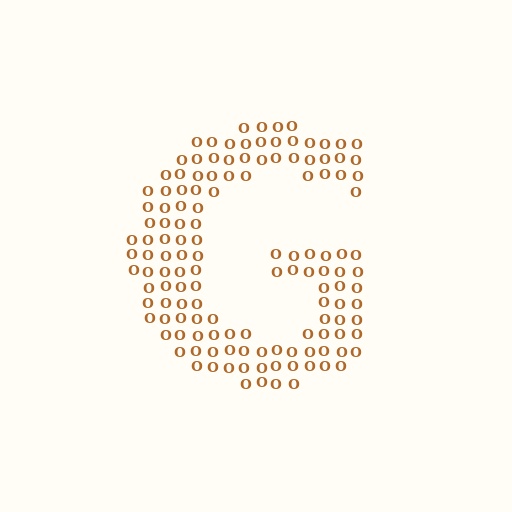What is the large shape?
The large shape is the letter G.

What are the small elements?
The small elements are letter O's.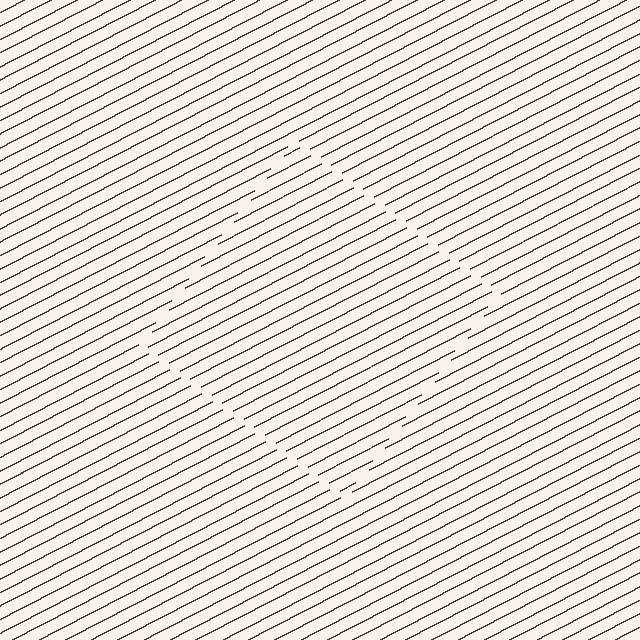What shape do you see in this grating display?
An illusory square. The interior of the shape contains the same grating, shifted by half a period — the contour is defined by the phase discontinuity where line-ends from the inner and outer gratings abut.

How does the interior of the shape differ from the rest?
The interior of the shape contains the same grating, shifted by half a period — the contour is defined by the phase discontinuity where line-ends from the inner and outer gratings abut.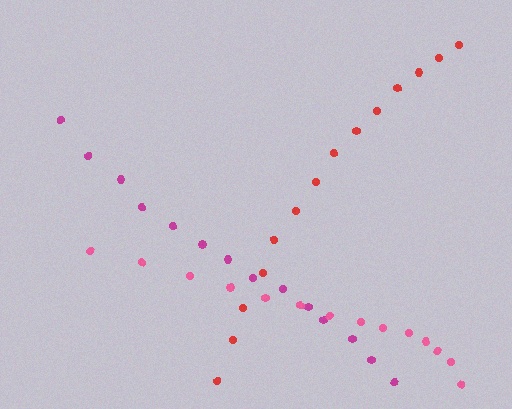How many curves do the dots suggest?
There are 3 distinct paths.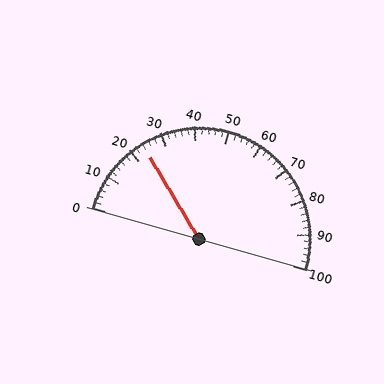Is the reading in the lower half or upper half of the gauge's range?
The reading is in the lower half of the range (0 to 100).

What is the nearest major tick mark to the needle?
The nearest major tick mark is 20.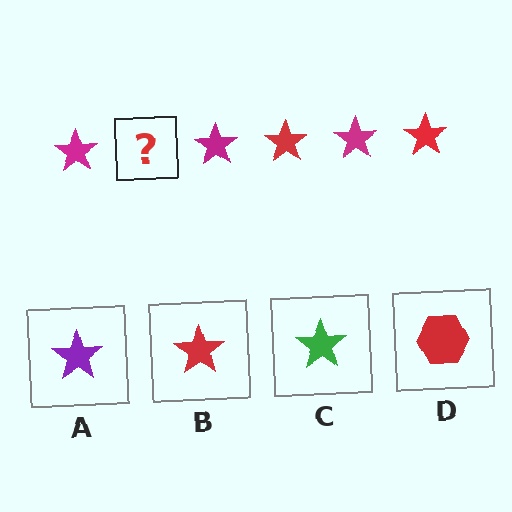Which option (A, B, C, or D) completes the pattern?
B.